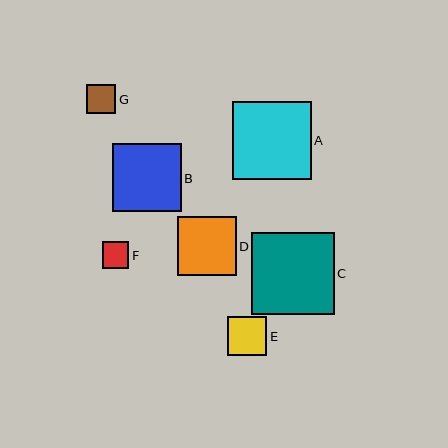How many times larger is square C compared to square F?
Square C is approximately 3.1 times the size of square F.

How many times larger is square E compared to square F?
Square E is approximately 1.5 times the size of square F.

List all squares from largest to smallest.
From largest to smallest: C, A, B, D, E, G, F.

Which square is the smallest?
Square F is the smallest with a size of approximately 27 pixels.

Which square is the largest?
Square C is the largest with a size of approximately 82 pixels.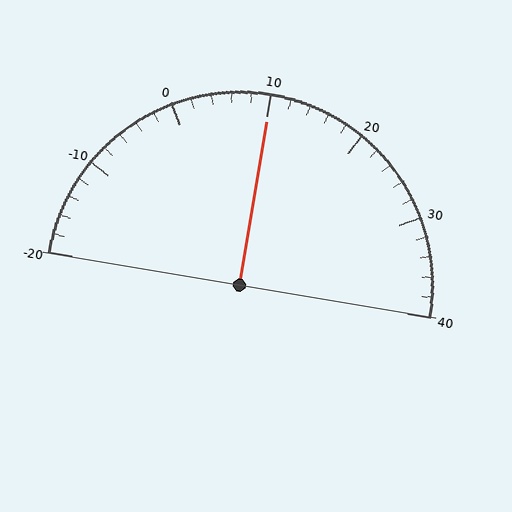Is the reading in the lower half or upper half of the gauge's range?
The reading is in the upper half of the range (-20 to 40).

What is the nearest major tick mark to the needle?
The nearest major tick mark is 10.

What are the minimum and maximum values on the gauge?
The gauge ranges from -20 to 40.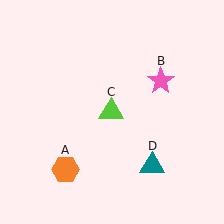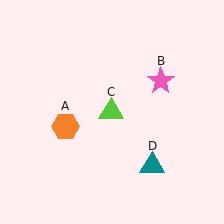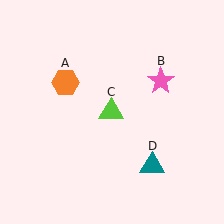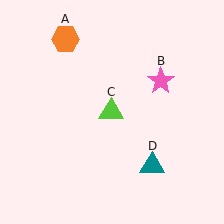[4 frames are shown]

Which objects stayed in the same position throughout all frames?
Pink star (object B) and lime triangle (object C) and teal triangle (object D) remained stationary.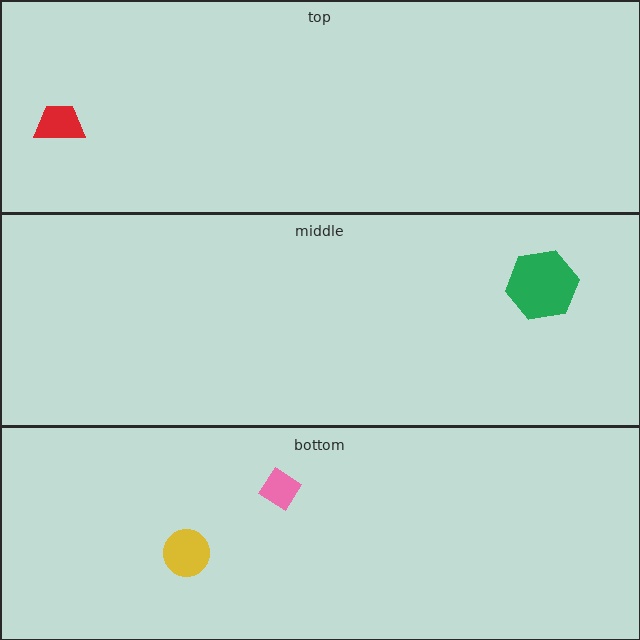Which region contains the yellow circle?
The bottom region.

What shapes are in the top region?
The red trapezoid.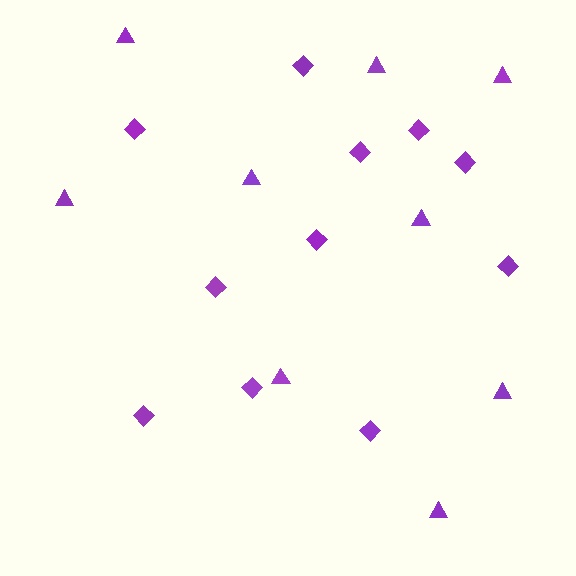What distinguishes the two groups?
There are 2 groups: one group of triangles (9) and one group of diamonds (11).